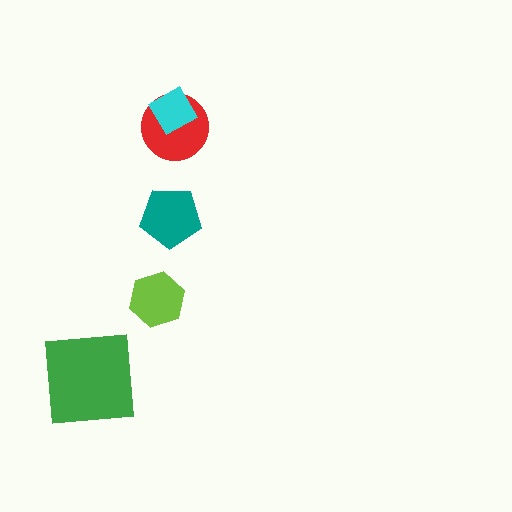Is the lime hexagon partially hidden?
No, no other shape covers it.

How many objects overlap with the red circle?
1 object overlaps with the red circle.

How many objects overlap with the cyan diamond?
1 object overlaps with the cyan diamond.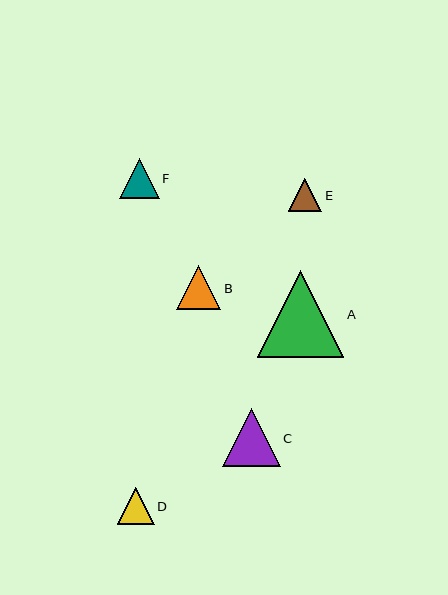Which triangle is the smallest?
Triangle E is the smallest with a size of approximately 33 pixels.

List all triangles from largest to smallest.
From largest to smallest: A, C, B, F, D, E.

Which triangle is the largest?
Triangle A is the largest with a size of approximately 87 pixels.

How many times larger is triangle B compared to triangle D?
Triangle B is approximately 1.2 times the size of triangle D.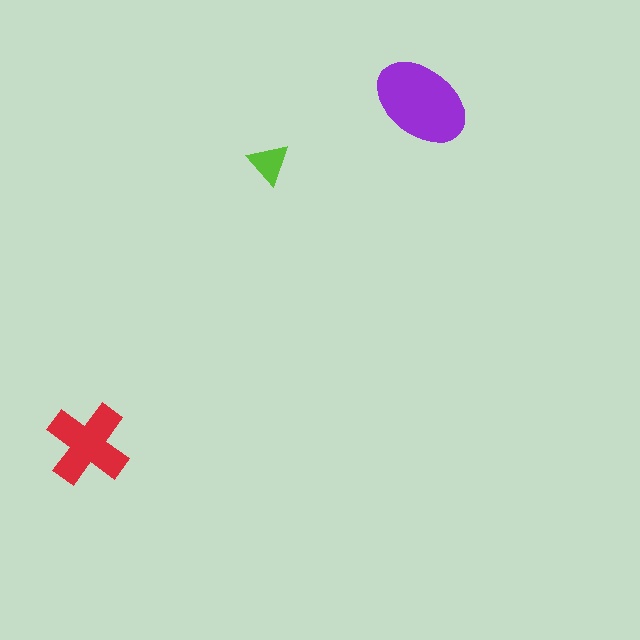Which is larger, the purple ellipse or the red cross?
The purple ellipse.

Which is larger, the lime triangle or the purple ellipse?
The purple ellipse.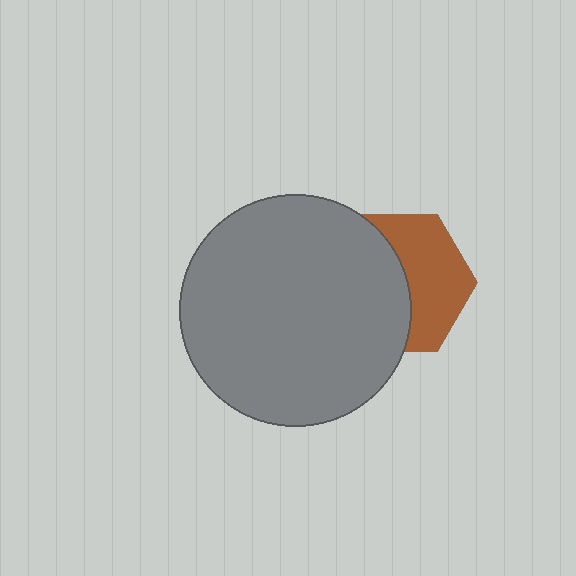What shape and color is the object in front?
The object in front is a gray circle.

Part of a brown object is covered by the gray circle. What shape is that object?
It is a hexagon.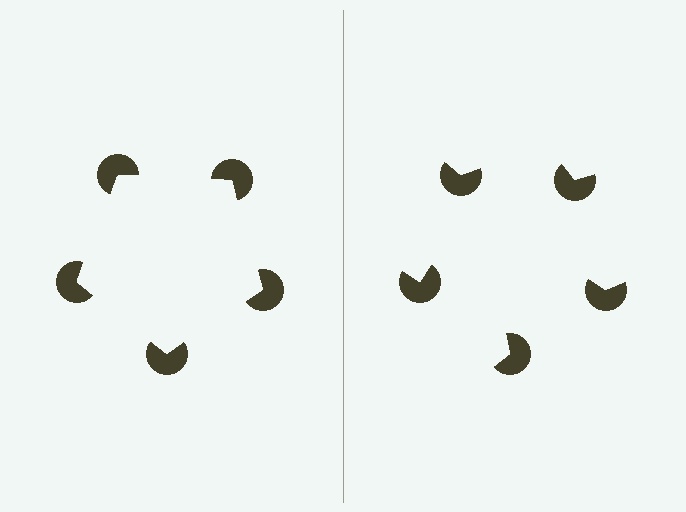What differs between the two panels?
The pac-man discs are positioned identically on both sides; only the wedge orientations differ. On the left they align to a pentagon; on the right they are misaligned.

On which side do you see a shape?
An illusory pentagon appears on the left side. On the right side the wedge cuts are rotated, so no coherent shape forms.